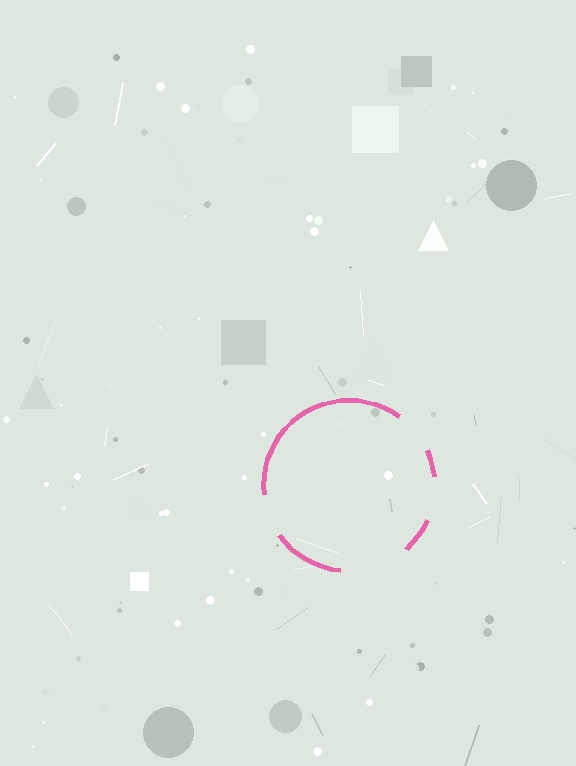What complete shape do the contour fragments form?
The contour fragments form a circle.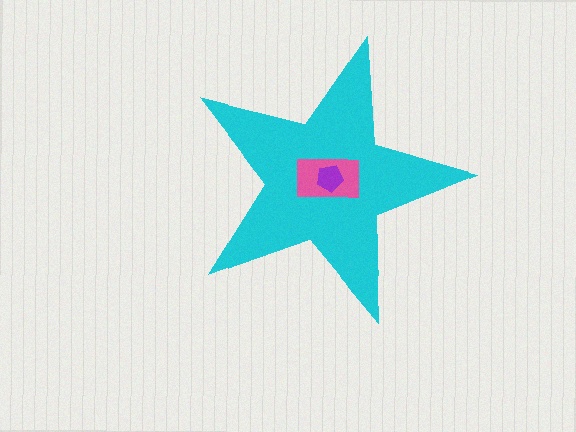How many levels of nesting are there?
3.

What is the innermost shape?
The purple pentagon.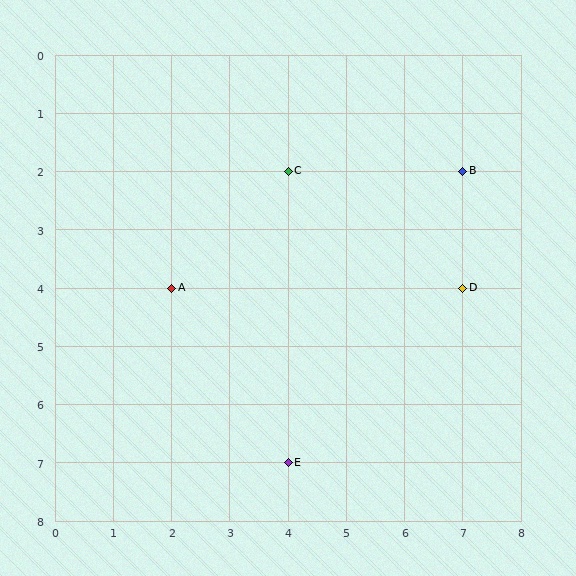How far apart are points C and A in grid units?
Points C and A are 2 columns and 2 rows apart (about 2.8 grid units diagonally).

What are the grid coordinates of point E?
Point E is at grid coordinates (4, 7).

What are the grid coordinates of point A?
Point A is at grid coordinates (2, 4).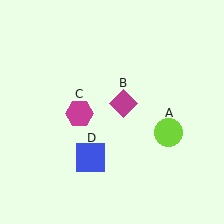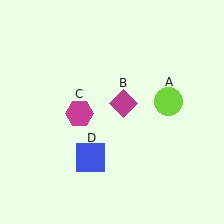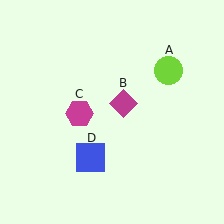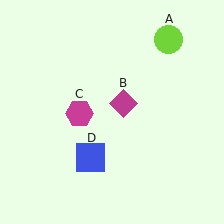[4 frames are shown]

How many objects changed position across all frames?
1 object changed position: lime circle (object A).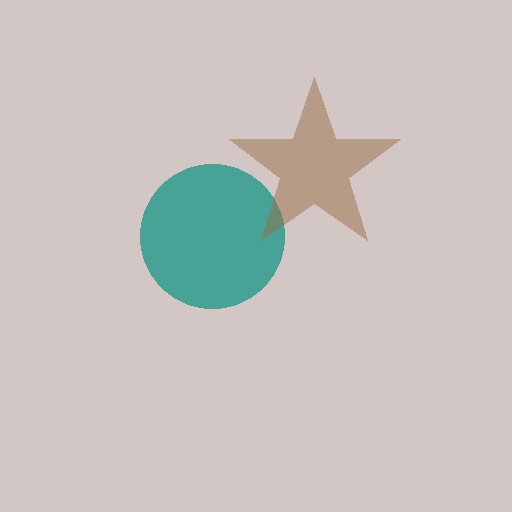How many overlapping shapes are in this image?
There are 2 overlapping shapes in the image.